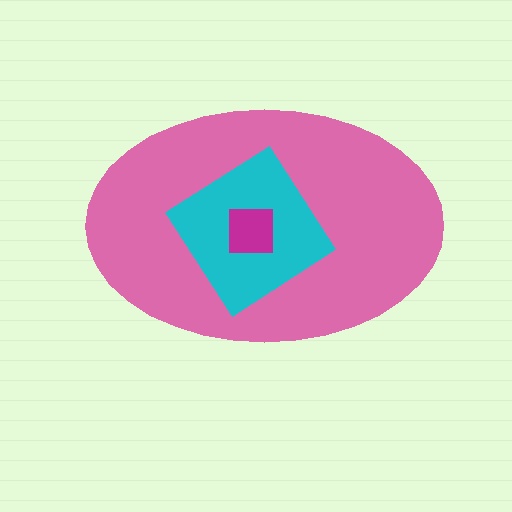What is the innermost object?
The magenta square.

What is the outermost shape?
The pink ellipse.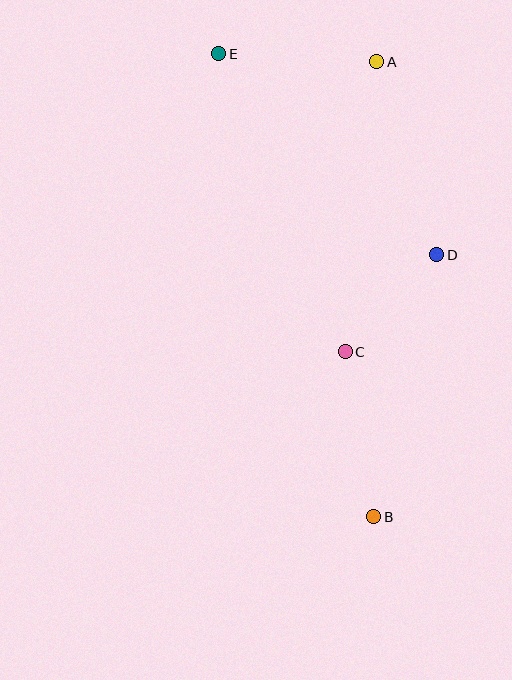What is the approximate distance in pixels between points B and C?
The distance between B and C is approximately 168 pixels.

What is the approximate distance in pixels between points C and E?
The distance between C and E is approximately 324 pixels.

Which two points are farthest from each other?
Points B and E are farthest from each other.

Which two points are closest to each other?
Points C and D are closest to each other.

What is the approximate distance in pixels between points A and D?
The distance between A and D is approximately 202 pixels.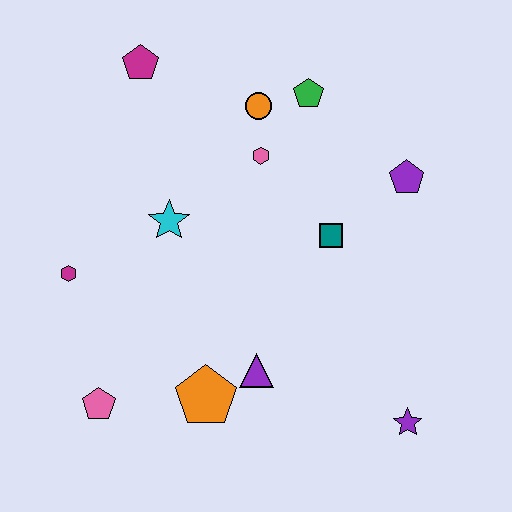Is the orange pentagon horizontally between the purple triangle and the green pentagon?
No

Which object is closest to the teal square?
The purple pentagon is closest to the teal square.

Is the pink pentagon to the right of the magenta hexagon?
Yes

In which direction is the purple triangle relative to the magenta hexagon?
The purple triangle is to the right of the magenta hexagon.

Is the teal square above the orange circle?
No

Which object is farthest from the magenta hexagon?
The purple star is farthest from the magenta hexagon.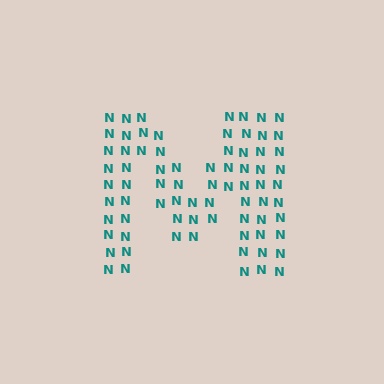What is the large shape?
The large shape is the letter M.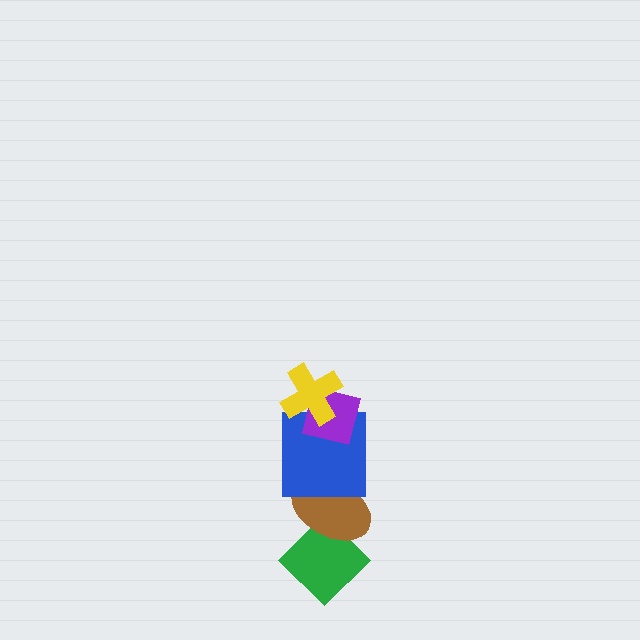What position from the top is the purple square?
The purple square is 2nd from the top.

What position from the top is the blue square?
The blue square is 3rd from the top.